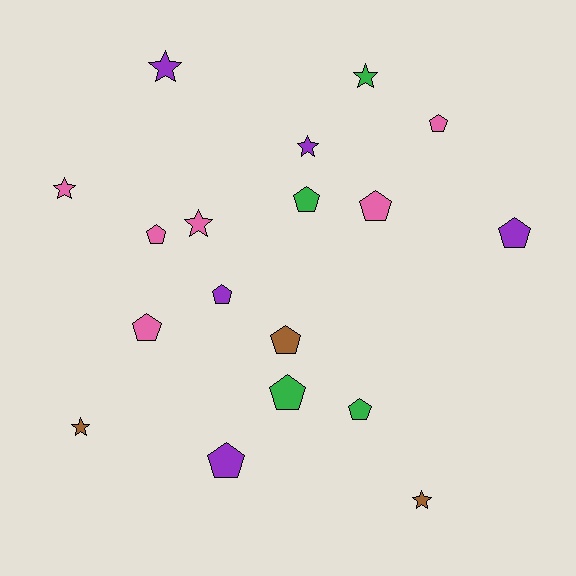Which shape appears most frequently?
Pentagon, with 11 objects.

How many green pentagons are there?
There are 3 green pentagons.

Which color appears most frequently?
Pink, with 6 objects.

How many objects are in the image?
There are 18 objects.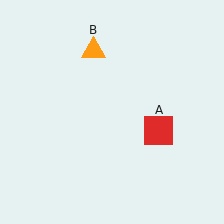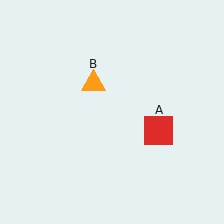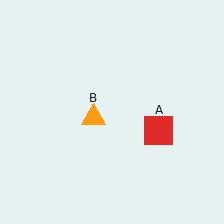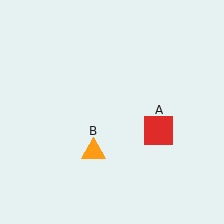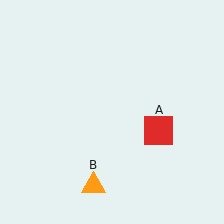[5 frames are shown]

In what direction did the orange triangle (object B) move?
The orange triangle (object B) moved down.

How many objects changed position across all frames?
1 object changed position: orange triangle (object B).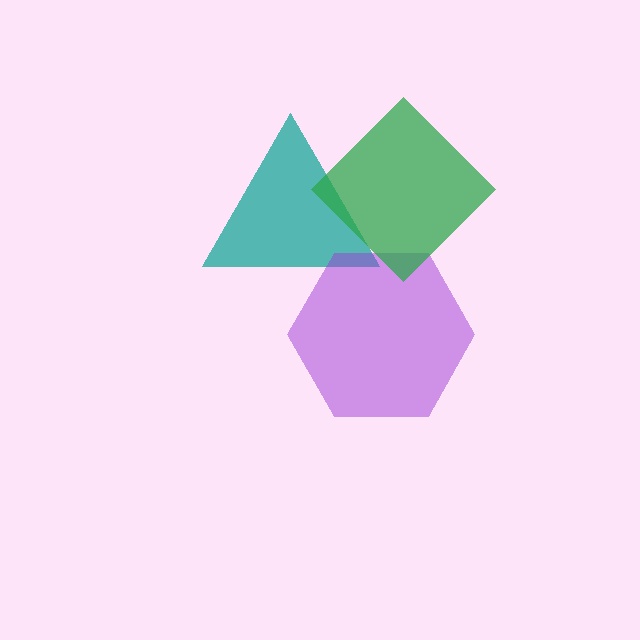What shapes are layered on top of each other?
The layered shapes are: a teal triangle, a purple hexagon, a green diamond.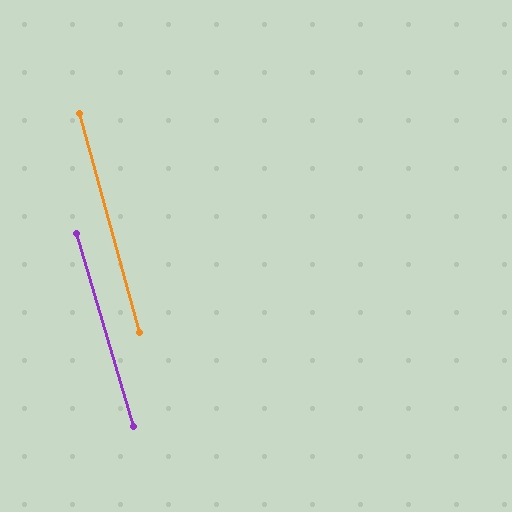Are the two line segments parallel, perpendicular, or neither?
Parallel — their directions differ by only 1.1°.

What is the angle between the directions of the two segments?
Approximately 1 degree.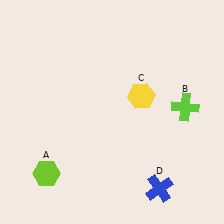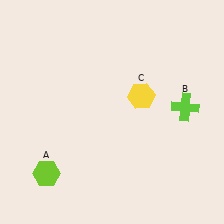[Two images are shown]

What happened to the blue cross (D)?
The blue cross (D) was removed in Image 2. It was in the bottom-right area of Image 1.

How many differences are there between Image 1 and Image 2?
There is 1 difference between the two images.